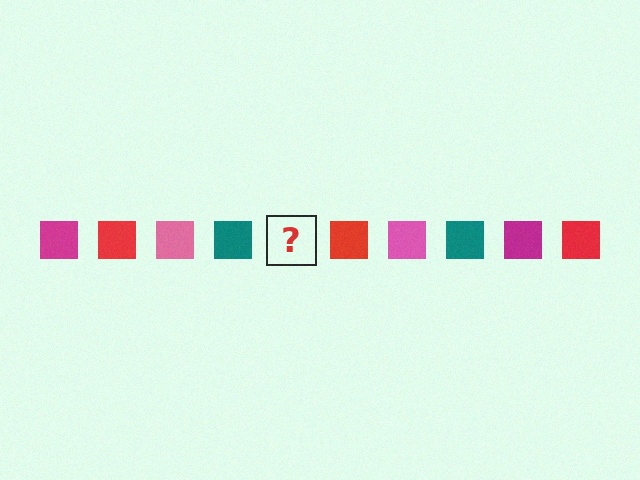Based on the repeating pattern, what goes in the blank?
The blank should be a magenta square.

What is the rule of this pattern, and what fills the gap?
The rule is that the pattern cycles through magenta, red, pink, teal squares. The gap should be filled with a magenta square.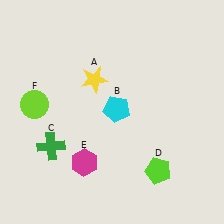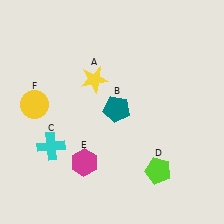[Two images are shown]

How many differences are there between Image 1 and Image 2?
There are 3 differences between the two images.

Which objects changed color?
B changed from cyan to teal. C changed from green to cyan. F changed from lime to yellow.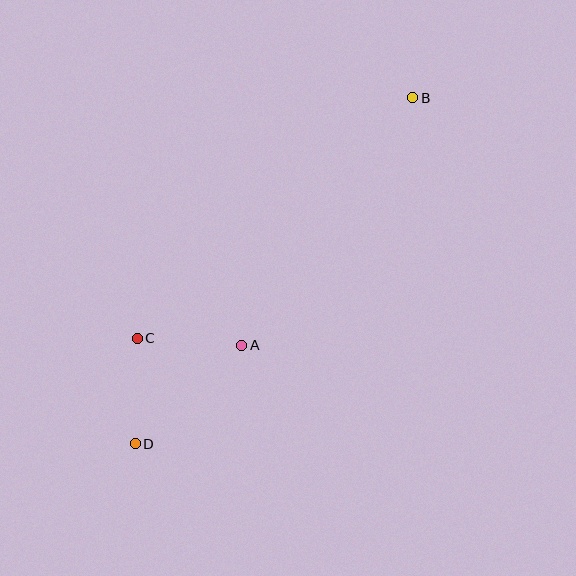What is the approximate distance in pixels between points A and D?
The distance between A and D is approximately 145 pixels.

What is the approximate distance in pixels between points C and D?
The distance between C and D is approximately 106 pixels.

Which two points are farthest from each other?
Points B and D are farthest from each other.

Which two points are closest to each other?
Points A and C are closest to each other.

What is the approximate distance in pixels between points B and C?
The distance between B and C is approximately 366 pixels.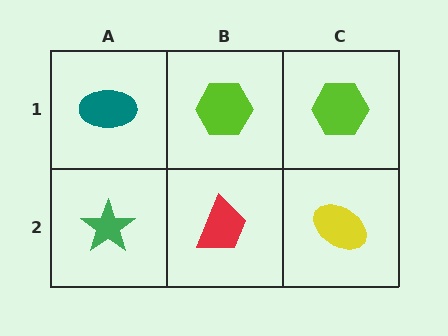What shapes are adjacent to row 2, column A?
A teal ellipse (row 1, column A), a red trapezoid (row 2, column B).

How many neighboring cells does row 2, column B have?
3.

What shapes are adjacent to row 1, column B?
A red trapezoid (row 2, column B), a teal ellipse (row 1, column A), a lime hexagon (row 1, column C).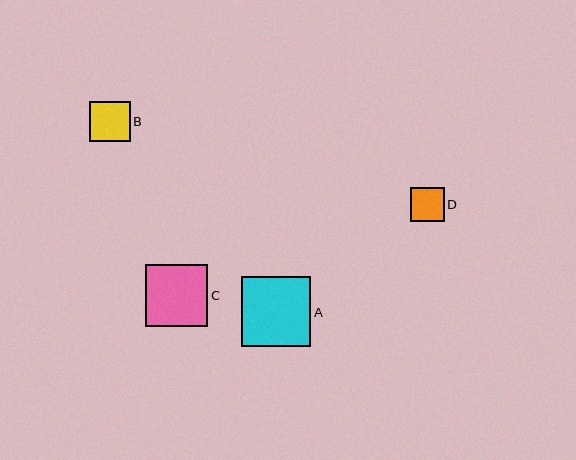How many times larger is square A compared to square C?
Square A is approximately 1.1 times the size of square C.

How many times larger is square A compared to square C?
Square A is approximately 1.1 times the size of square C.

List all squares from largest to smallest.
From largest to smallest: A, C, B, D.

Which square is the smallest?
Square D is the smallest with a size of approximately 34 pixels.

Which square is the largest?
Square A is the largest with a size of approximately 70 pixels.